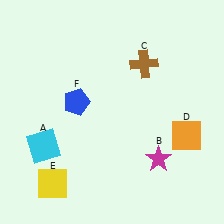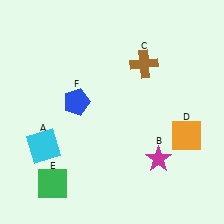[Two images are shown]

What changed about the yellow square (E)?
In Image 1, E is yellow. In Image 2, it changed to green.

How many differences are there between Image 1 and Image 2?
There is 1 difference between the two images.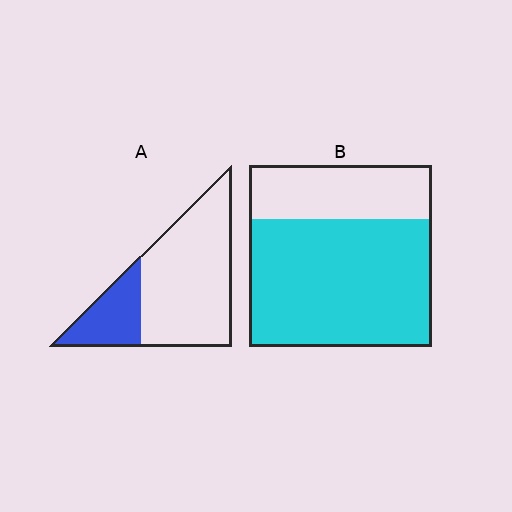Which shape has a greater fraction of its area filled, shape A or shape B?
Shape B.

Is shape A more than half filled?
No.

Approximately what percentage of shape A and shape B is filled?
A is approximately 25% and B is approximately 70%.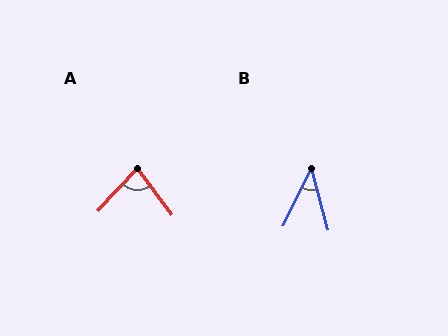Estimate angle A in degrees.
Approximately 80 degrees.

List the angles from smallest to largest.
B (41°), A (80°).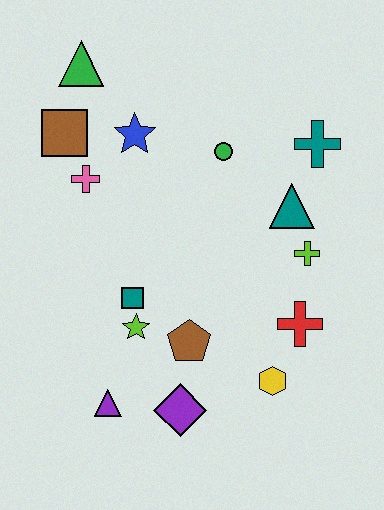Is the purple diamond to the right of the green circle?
No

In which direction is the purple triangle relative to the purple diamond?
The purple triangle is to the left of the purple diamond.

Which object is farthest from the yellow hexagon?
The green triangle is farthest from the yellow hexagon.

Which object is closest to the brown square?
The pink cross is closest to the brown square.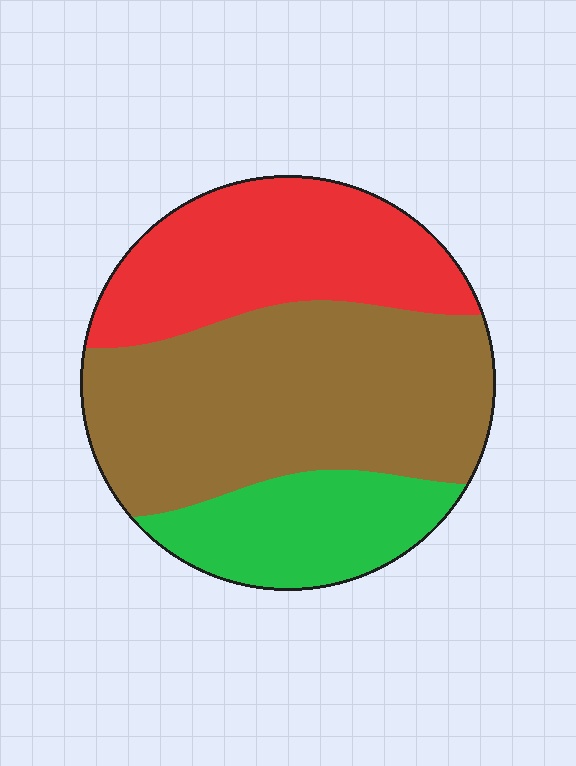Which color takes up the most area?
Brown, at roughly 50%.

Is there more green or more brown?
Brown.